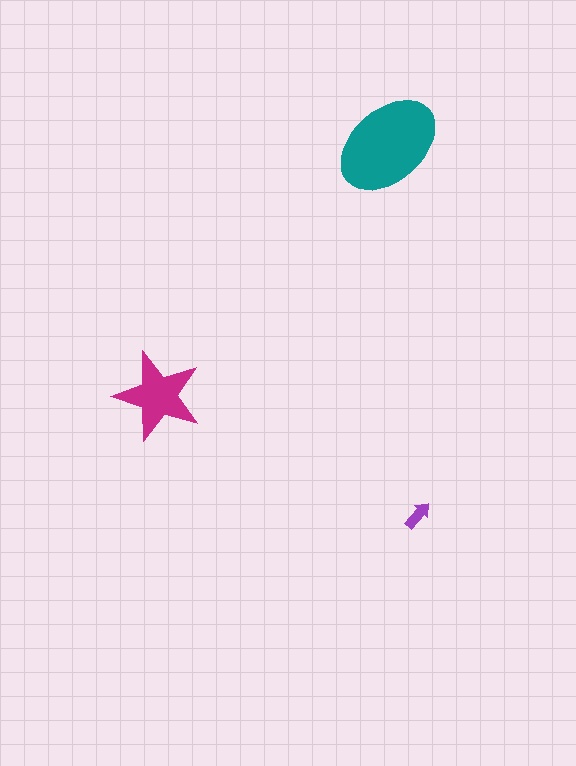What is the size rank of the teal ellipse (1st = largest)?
1st.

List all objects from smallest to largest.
The purple arrow, the magenta star, the teal ellipse.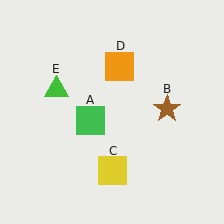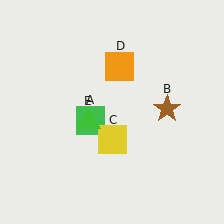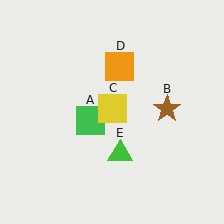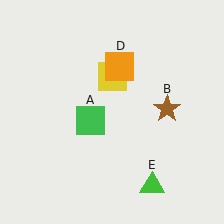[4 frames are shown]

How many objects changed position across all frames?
2 objects changed position: yellow square (object C), green triangle (object E).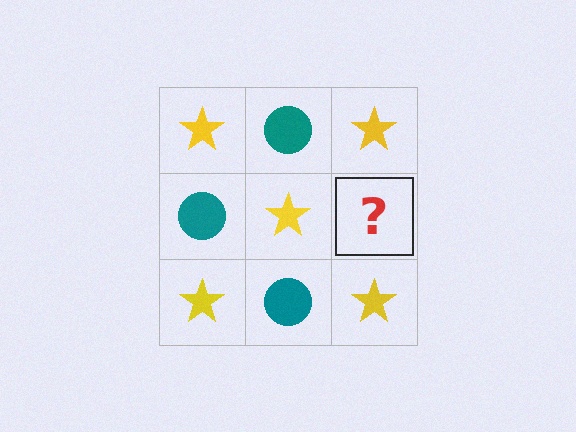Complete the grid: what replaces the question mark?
The question mark should be replaced with a teal circle.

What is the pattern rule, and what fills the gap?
The rule is that it alternates yellow star and teal circle in a checkerboard pattern. The gap should be filled with a teal circle.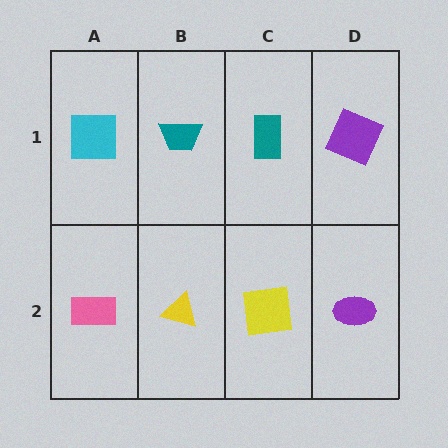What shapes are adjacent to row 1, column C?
A yellow square (row 2, column C), a teal trapezoid (row 1, column B), a purple square (row 1, column D).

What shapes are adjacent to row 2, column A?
A cyan square (row 1, column A), a yellow triangle (row 2, column B).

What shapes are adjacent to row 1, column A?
A pink rectangle (row 2, column A), a teal trapezoid (row 1, column B).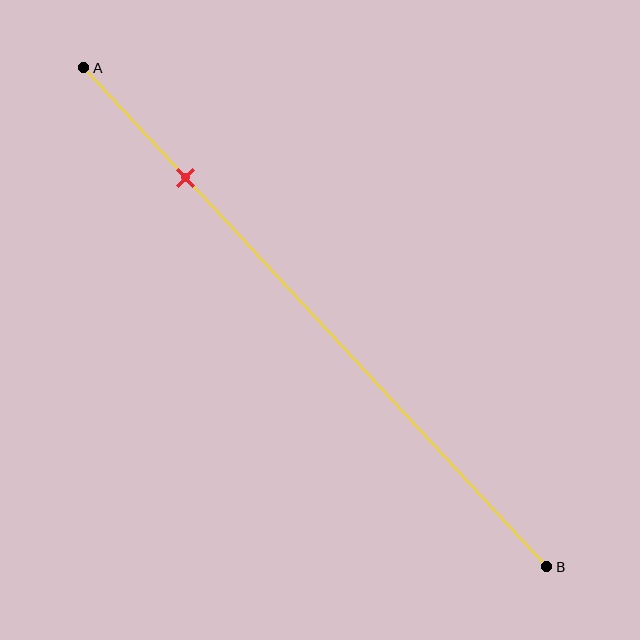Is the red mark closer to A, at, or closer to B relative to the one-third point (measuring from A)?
The red mark is closer to point A than the one-third point of segment AB.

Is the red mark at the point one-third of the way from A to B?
No, the mark is at about 20% from A, not at the 33% one-third point.